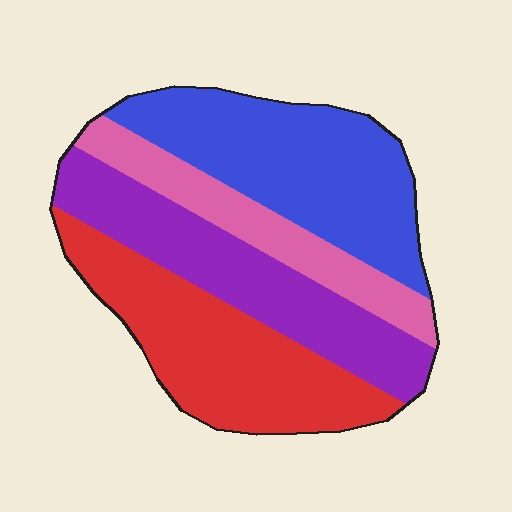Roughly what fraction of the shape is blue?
Blue takes up about one third (1/3) of the shape.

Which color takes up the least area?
Pink, at roughly 15%.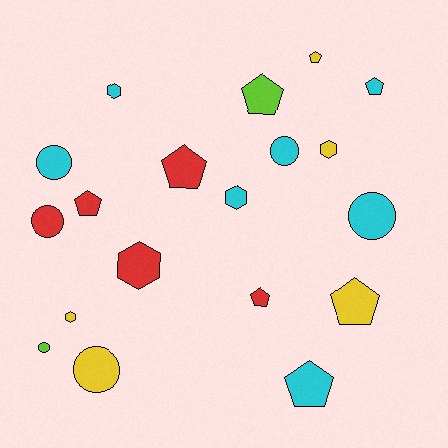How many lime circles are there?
There is 1 lime circle.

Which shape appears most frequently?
Pentagon, with 8 objects.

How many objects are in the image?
There are 19 objects.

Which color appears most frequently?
Cyan, with 7 objects.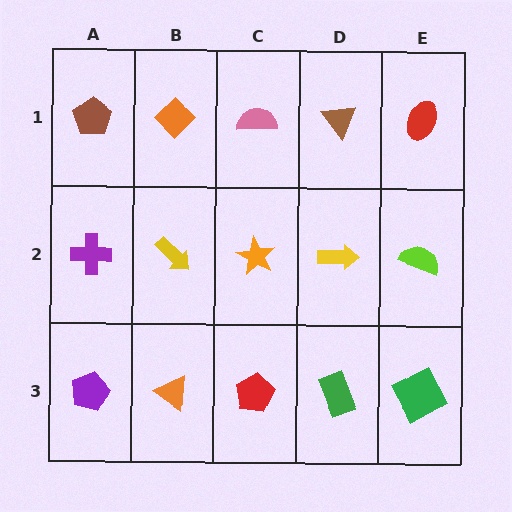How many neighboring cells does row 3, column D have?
3.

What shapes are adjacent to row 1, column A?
A purple cross (row 2, column A), an orange diamond (row 1, column B).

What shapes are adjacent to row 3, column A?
A purple cross (row 2, column A), an orange triangle (row 3, column B).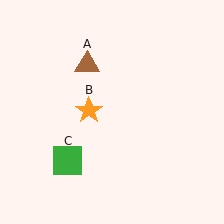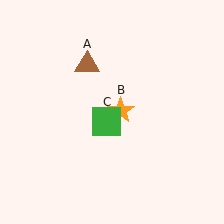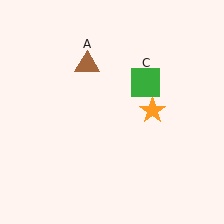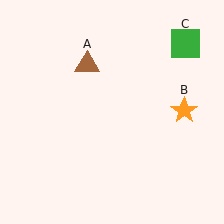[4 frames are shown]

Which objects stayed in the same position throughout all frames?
Brown triangle (object A) remained stationary.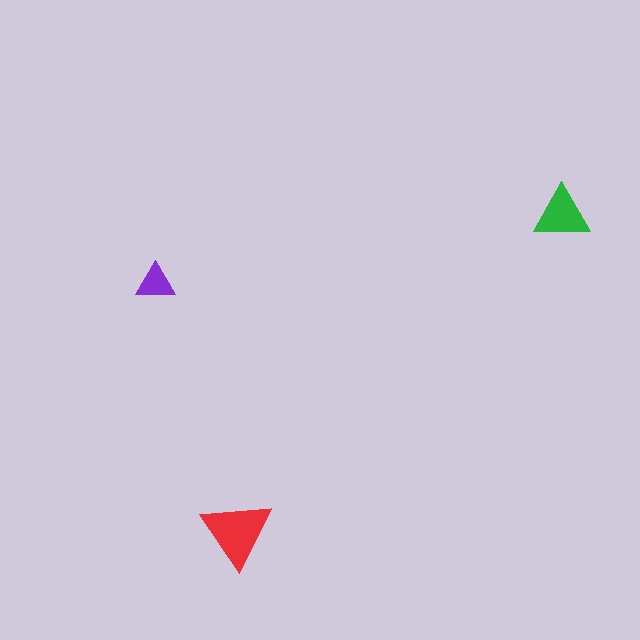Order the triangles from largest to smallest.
the red one, the green one, the purple one.